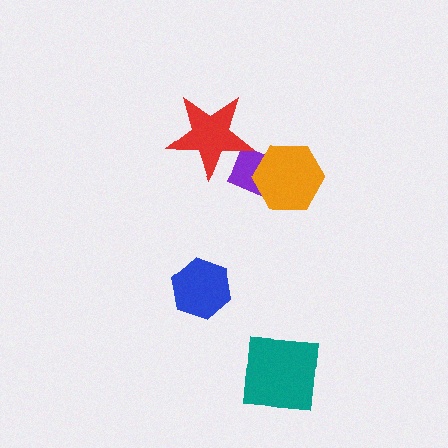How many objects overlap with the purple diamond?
2 objects overlap with the purple diamond.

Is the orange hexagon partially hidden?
No, no other shape covers it.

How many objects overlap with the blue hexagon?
0 objects overlap with the blue hexagon.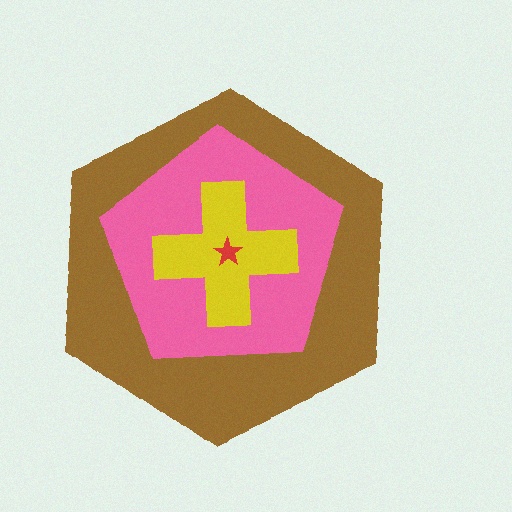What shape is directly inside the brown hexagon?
The pink pentagon.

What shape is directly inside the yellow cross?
The red star.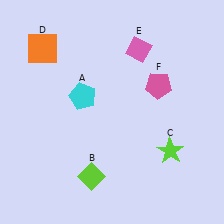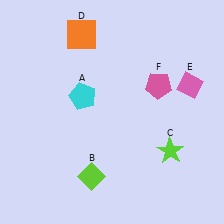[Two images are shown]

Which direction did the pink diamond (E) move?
The pink diamond (E) moved right.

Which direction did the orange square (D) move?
The orange square (D) moved right.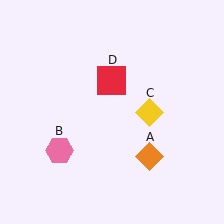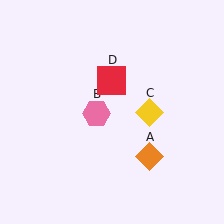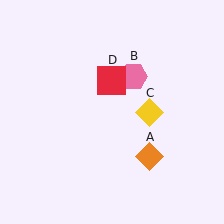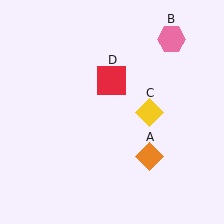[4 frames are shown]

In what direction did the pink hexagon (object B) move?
The pink hexagon (object B) moved up and to the right.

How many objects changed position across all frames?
1 object changed position: pink hexagon (object B).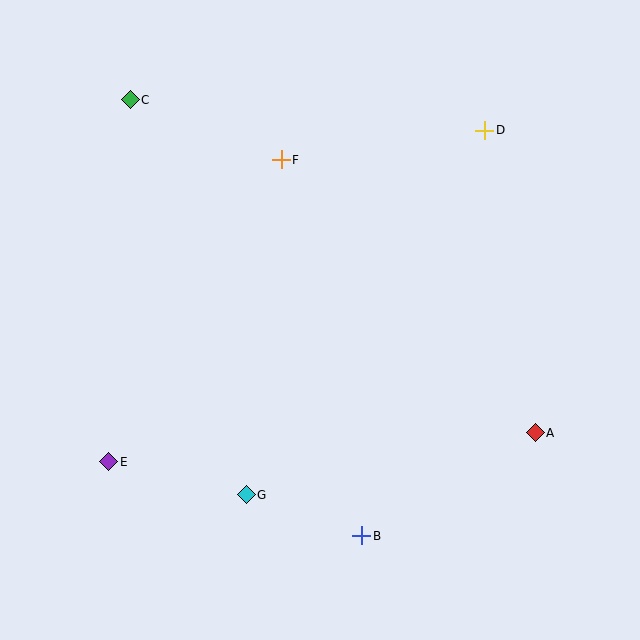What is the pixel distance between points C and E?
The distance between C and E is 363 pixels.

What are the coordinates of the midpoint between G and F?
The midpoint between G and F is at (264, 327).